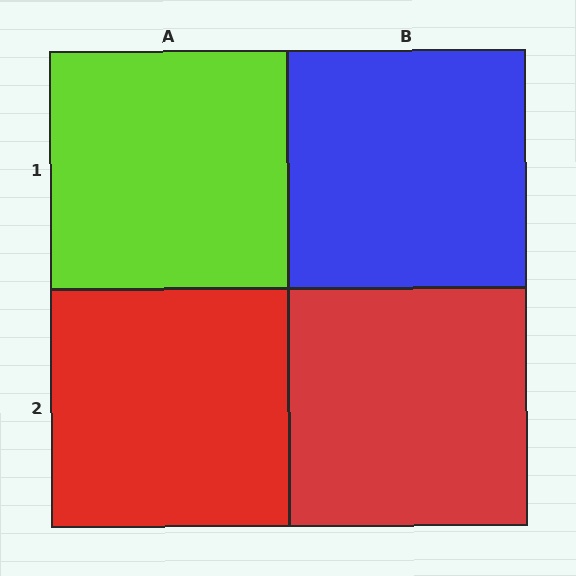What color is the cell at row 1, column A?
Lime.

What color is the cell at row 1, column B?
Blue.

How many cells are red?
2 cells are red.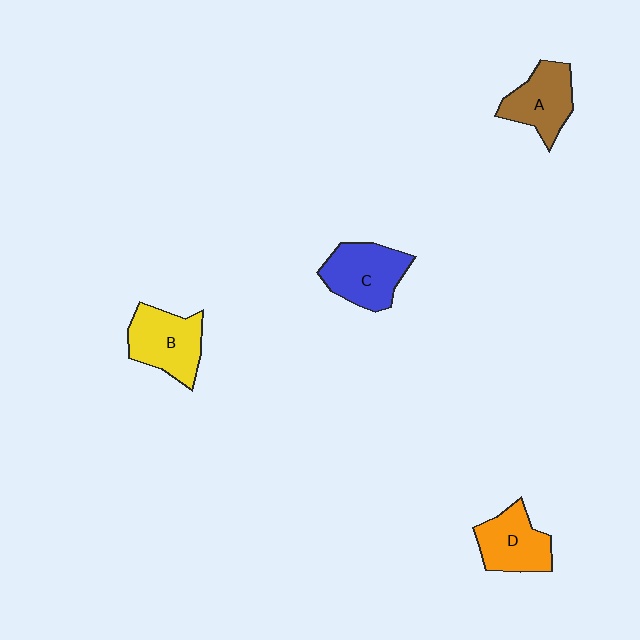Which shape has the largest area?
Shape C (blue).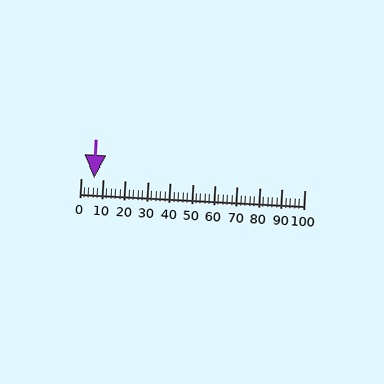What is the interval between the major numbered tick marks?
The major tick marks are spaced 10 units apart.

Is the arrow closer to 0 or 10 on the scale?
The arrow is closer to 10.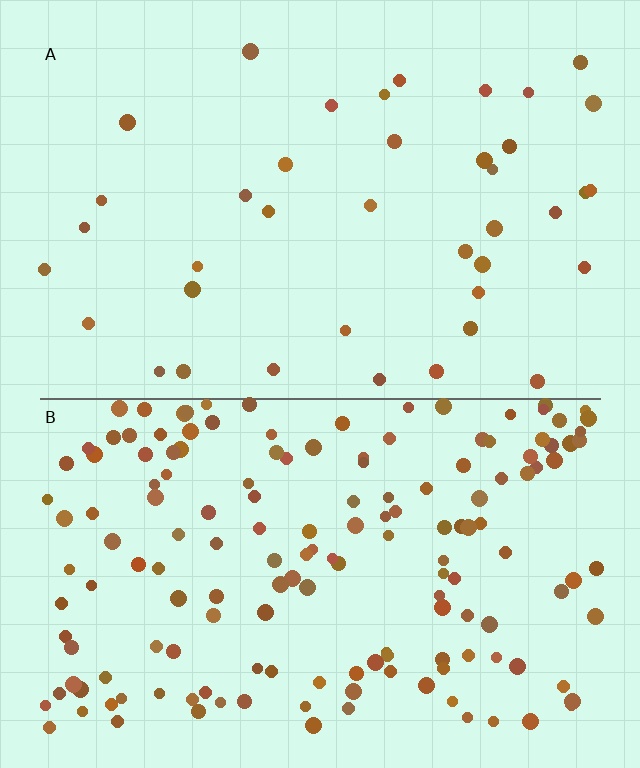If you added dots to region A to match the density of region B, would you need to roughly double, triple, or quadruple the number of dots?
Approximately quadruple.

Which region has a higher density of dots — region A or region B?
B (the bottom).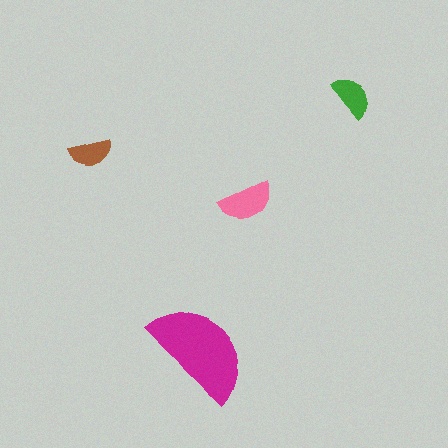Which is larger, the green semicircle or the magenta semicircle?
The magenta one.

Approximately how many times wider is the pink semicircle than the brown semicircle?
About 1.5 times wider.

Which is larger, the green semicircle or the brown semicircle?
The green one.